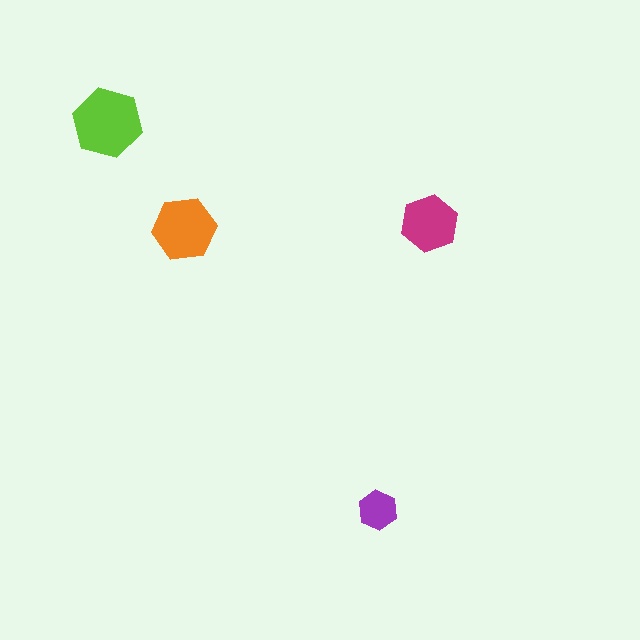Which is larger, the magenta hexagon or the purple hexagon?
The magenta one.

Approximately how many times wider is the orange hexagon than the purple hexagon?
About 1.5 times wider.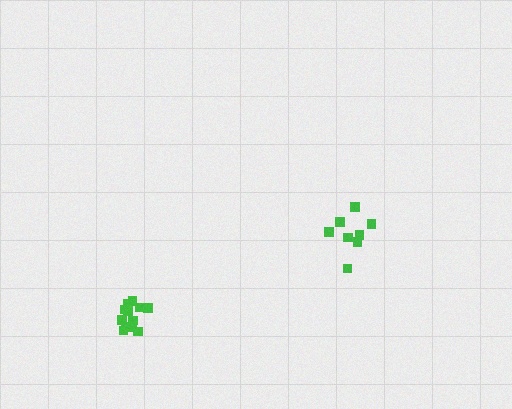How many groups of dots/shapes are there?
There are 2 groups.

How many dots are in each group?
Group 1: 13 dots, Group 2: 8 dots (21 total).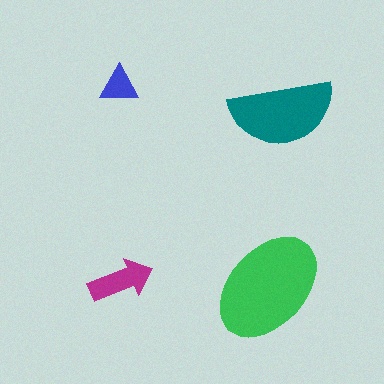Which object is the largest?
The green ellipse.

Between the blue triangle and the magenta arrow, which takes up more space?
The magenta arrow.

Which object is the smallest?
The blue triangle.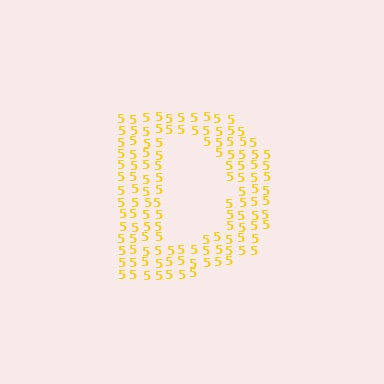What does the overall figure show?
The overall figure shows the letter D.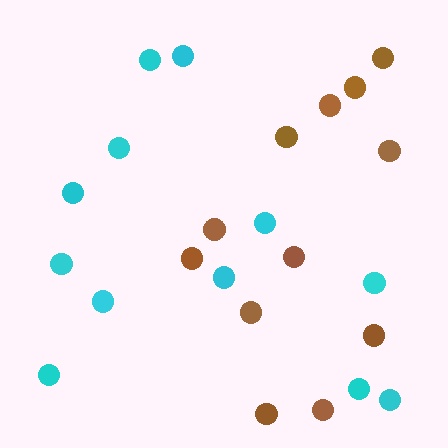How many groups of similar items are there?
There are 2 groups: one group of brown circles (12) and one group of cyan circles (12).